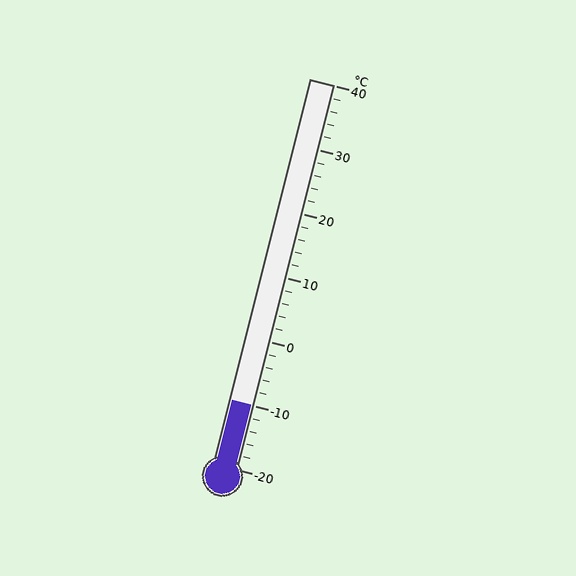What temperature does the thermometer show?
The thermometer shows approximately -10°C.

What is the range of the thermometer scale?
The thermometer scale ranges from -20°C to 40°C.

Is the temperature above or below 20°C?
The temperature is below 20°C.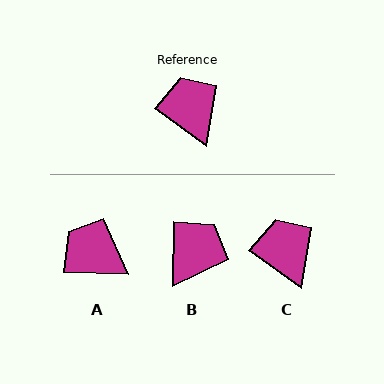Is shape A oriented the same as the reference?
No, it is off by about 33 degrees.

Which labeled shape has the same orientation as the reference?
C.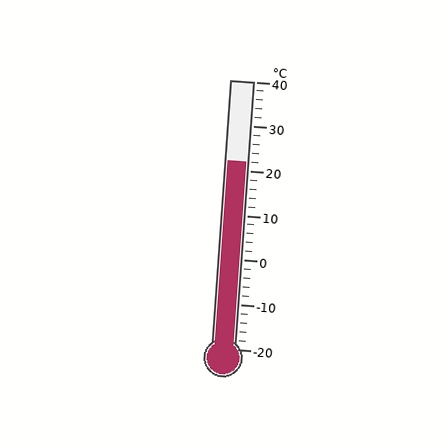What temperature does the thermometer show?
The thermometer shows approximately 22°C.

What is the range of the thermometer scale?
The thermometer scale ranges from -20°C to 40°C.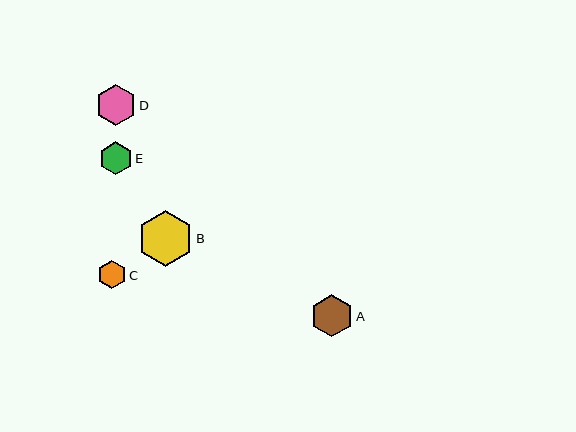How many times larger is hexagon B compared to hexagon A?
Hexagon B is approximately 1.3 times the size of hexagon A.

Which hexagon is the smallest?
Hexagon C is the smallest with a size of approximately 29 pixels.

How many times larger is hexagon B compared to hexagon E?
Hexagon B is approximately 1.7 times the size of hexagon E.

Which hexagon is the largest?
Hexagon B is the largest with a size of approximately 56 pixels.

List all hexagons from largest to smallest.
From largest to smallest: B, A, D, E, C.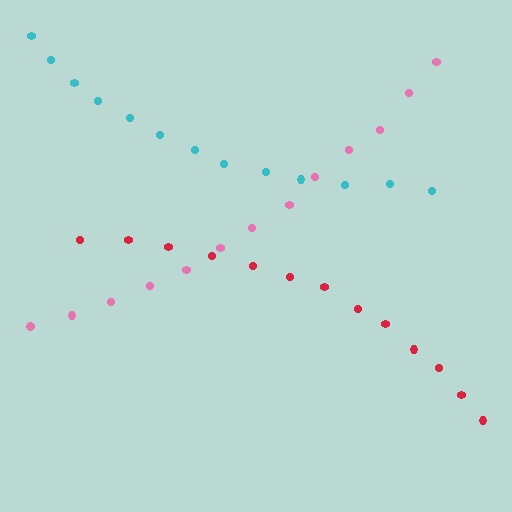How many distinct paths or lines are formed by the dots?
There are 3 distinct paths.